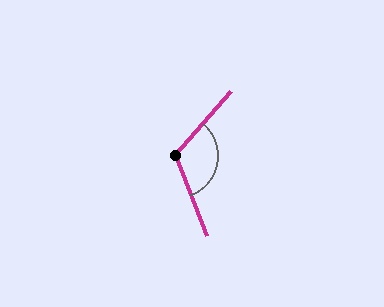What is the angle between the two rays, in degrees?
Approximately 118 degrees.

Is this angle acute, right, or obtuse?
It is obtuse.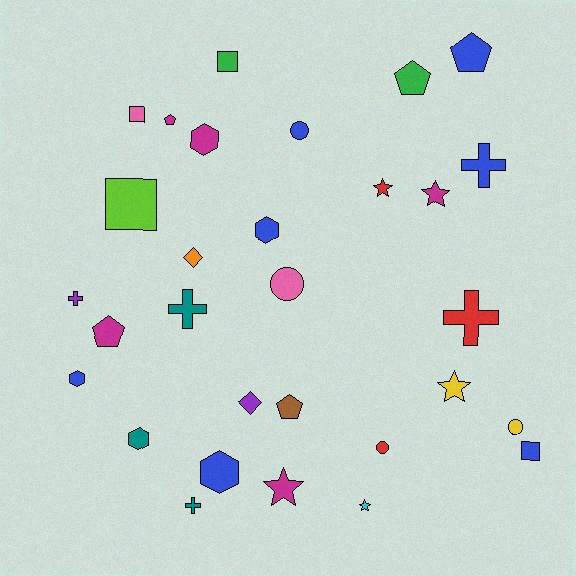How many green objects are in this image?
There are 2 green objects.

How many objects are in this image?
There are 30 objects.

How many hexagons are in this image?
There are 5 hexagons.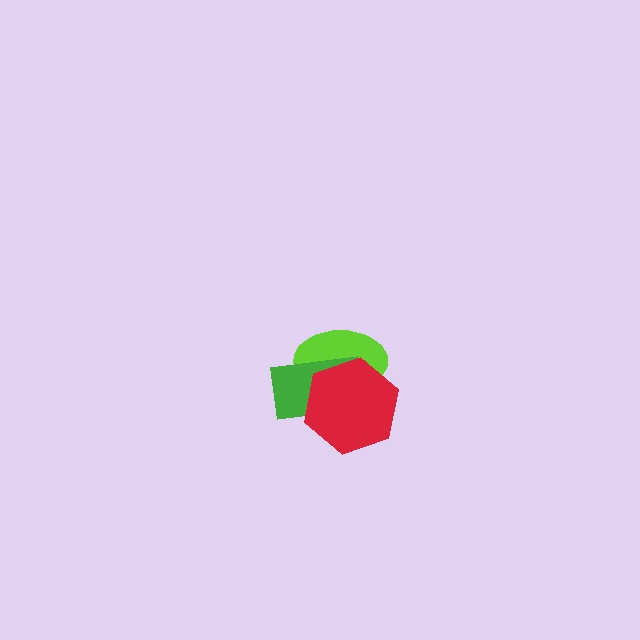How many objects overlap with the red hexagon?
2 objects overlap with the red hexagon.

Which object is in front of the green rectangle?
The red hexagon is in front of the green rectangle.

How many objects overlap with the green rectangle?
2 objects overlap with the green rectangle.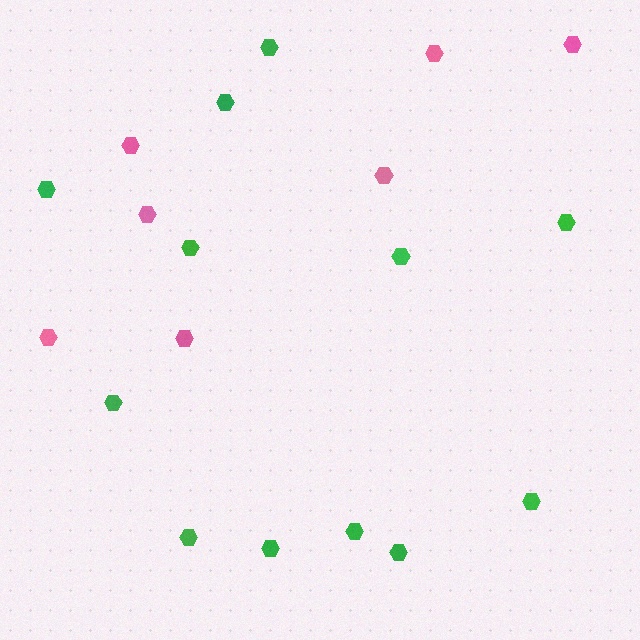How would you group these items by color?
There are 2 groups: one group of pink hexagons (7) and one group of green hexagons (12).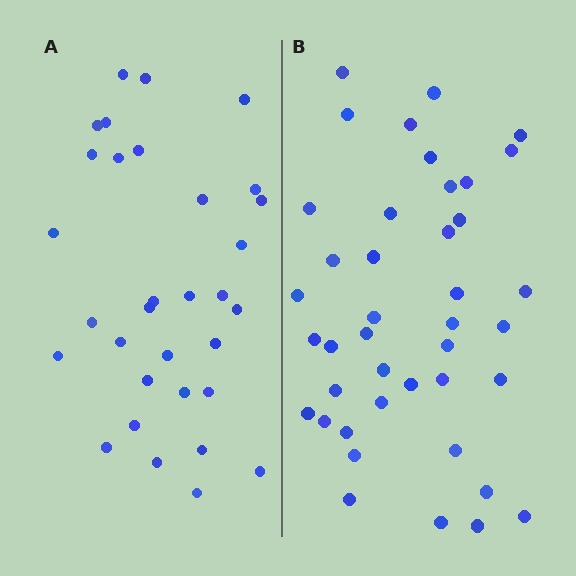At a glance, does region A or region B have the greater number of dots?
Region B (the right region) has more dots.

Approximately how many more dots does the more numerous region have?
Region B has roughly 8 or so more dots than region A.